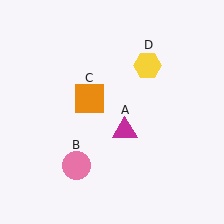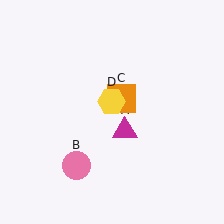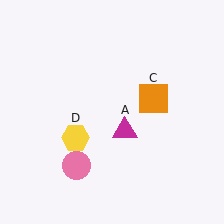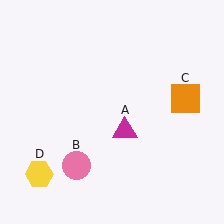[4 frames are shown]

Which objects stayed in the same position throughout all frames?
Magenta triangle (object A) and pink circle (object B) remained stationary.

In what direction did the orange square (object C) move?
The orange square (object C) moved right.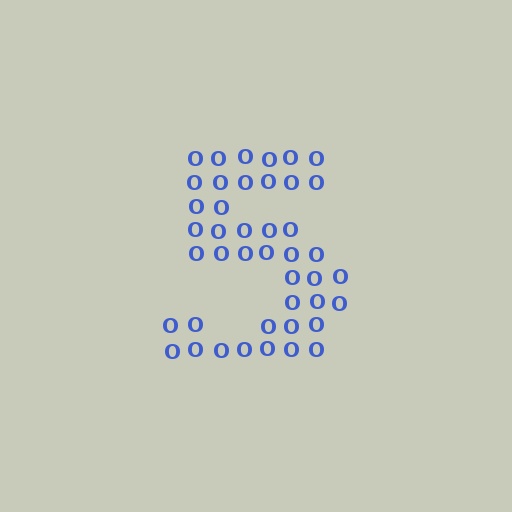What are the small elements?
The small elements are letter O's.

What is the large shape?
The large shape is the digit 5.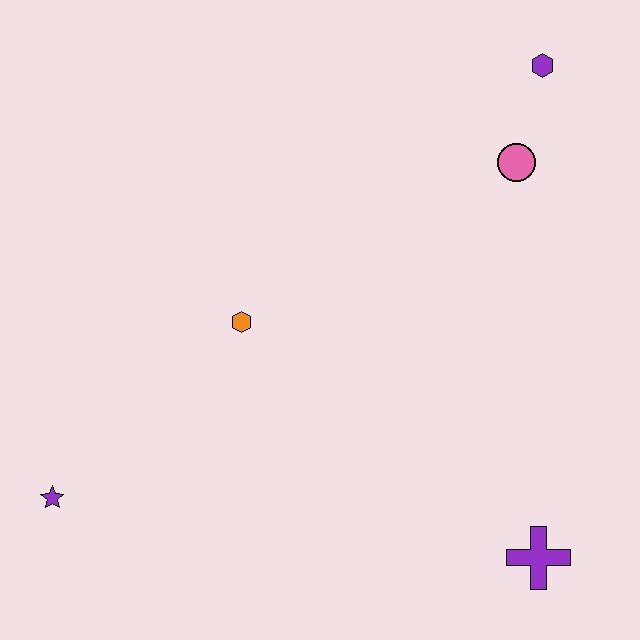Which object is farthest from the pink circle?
The purple star is farthest from the pink circle.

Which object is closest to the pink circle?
The purple hexagon is closest to the pink circle.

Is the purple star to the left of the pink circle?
Yes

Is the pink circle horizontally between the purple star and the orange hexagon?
No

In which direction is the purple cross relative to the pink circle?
The purple cross is below the pink circle.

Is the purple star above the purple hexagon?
No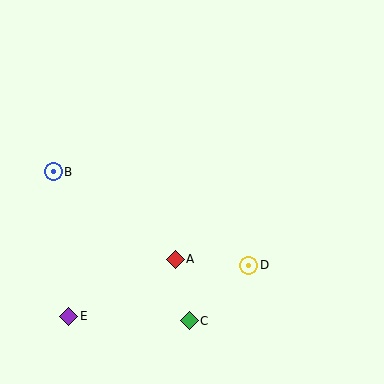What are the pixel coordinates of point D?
Point D is at (249, 265).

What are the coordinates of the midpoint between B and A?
The midpoint between B and A is at (114, 216).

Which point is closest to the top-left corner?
Point B is closest to the top-left corner.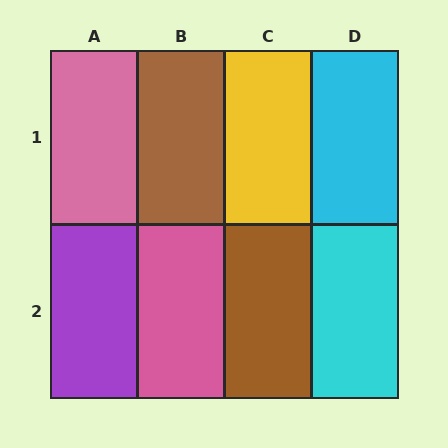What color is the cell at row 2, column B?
Pink.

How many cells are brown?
2 cells are brown.